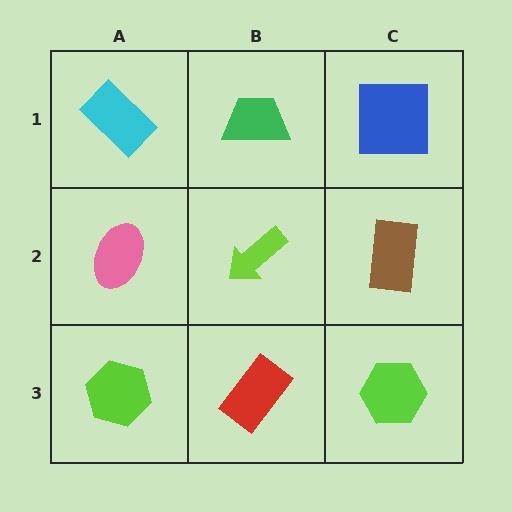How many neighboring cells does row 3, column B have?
3.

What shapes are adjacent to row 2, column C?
A blue square (row 1, column C), a lime hexagon (row 3, column C), a lime arrow (row 2, column B).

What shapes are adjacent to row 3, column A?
A pink ellipse (row 2, column A), a red rectangle (row 3, column B).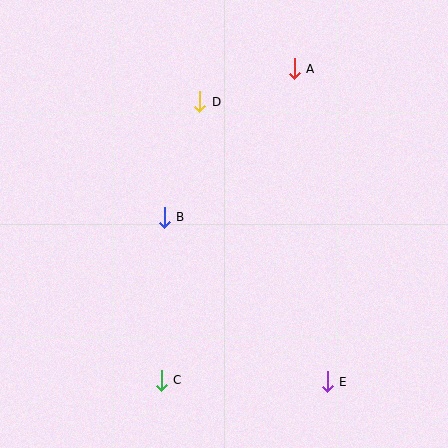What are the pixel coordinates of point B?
Point B is at (164, 217).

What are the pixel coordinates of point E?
Point E is at (327, 382).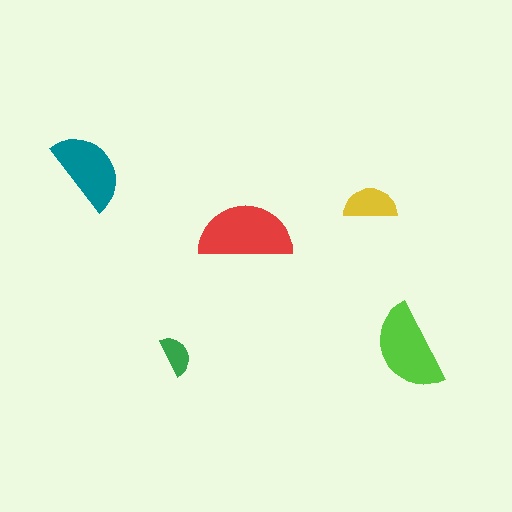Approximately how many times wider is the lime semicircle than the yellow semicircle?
About 1.5 times wider.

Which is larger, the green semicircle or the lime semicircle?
The lime one.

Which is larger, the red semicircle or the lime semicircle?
The red one.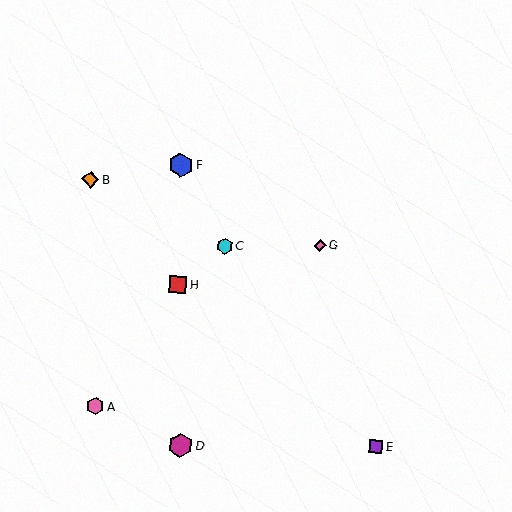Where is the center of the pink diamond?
The center of the pink diamond is at (320, 245).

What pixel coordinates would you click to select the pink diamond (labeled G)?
Click at (320, 245) to select the pink diamond G.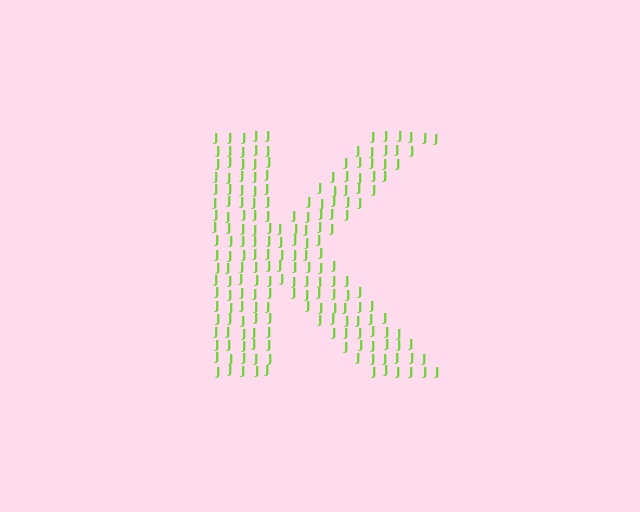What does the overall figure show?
The overall figure shows the letter K.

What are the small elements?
The small elements are letter J's.